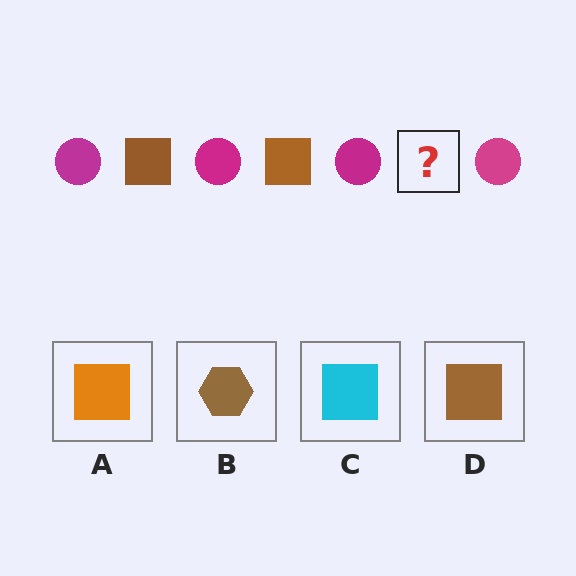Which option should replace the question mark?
Option D.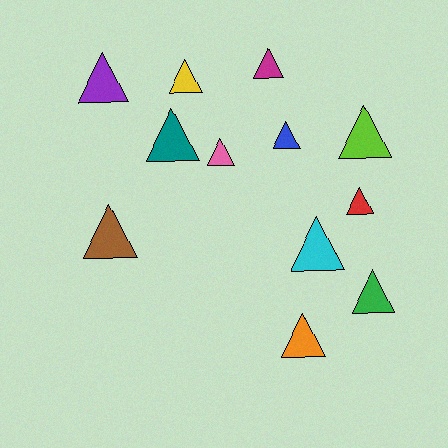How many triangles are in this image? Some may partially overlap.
There are 12 triangles.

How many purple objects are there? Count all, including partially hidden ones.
There is 1 purple object.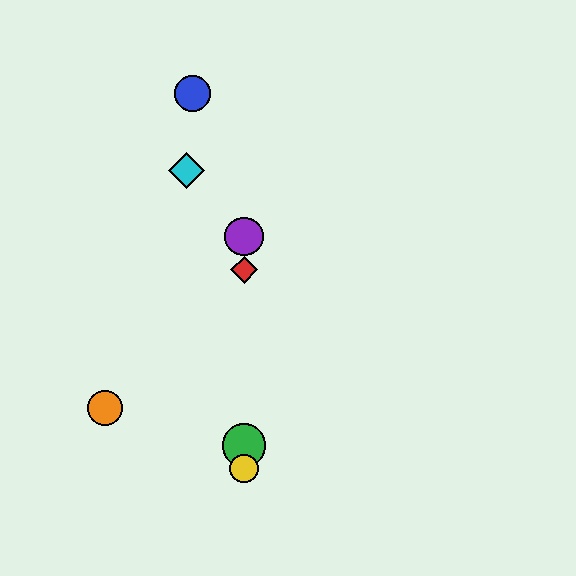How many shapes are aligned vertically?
4 shapes (the red diamond, the green circle, the yellow circle, the purple circle) are aligned vertically.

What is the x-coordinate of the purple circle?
The purple circle is at x≈244.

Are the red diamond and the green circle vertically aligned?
Yes, both are at x≈244.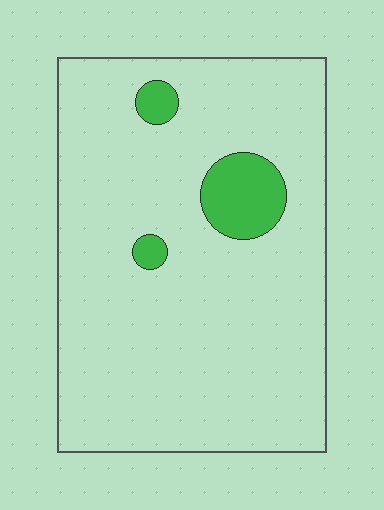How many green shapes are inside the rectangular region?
3.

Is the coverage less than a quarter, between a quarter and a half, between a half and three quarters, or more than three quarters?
Less than a quarter.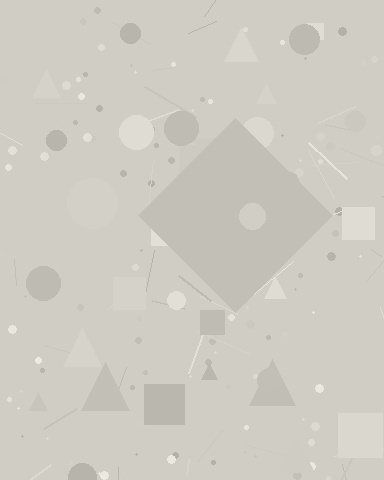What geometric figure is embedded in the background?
A diamond is embedded in the background.